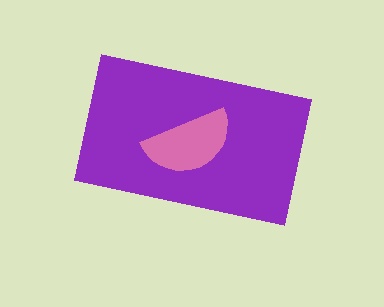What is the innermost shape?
The pink semicircle.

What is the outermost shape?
The purple rectangle.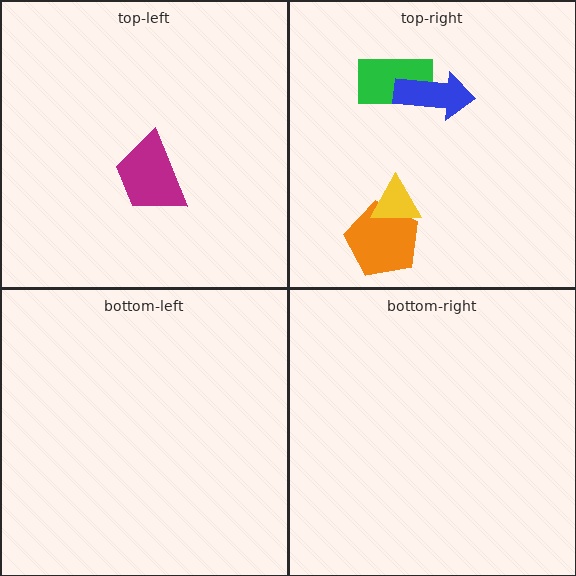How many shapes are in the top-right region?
4.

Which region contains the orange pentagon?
The top-right region.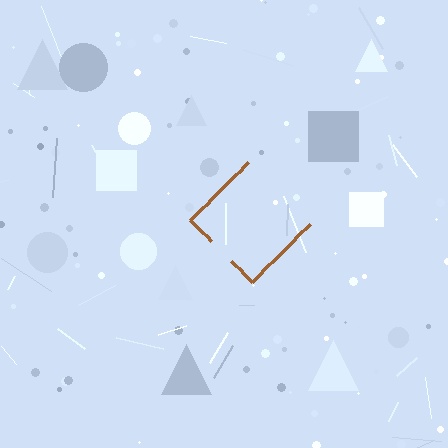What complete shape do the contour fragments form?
The contour fragments form a diamond.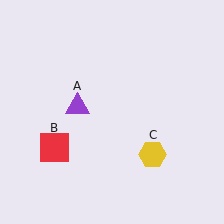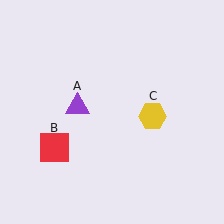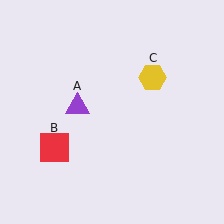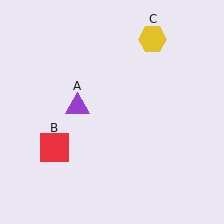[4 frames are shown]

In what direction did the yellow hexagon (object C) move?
The yellow hexagon (object C) moved up.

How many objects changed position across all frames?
1 object changed position: yellow hexagon (object C).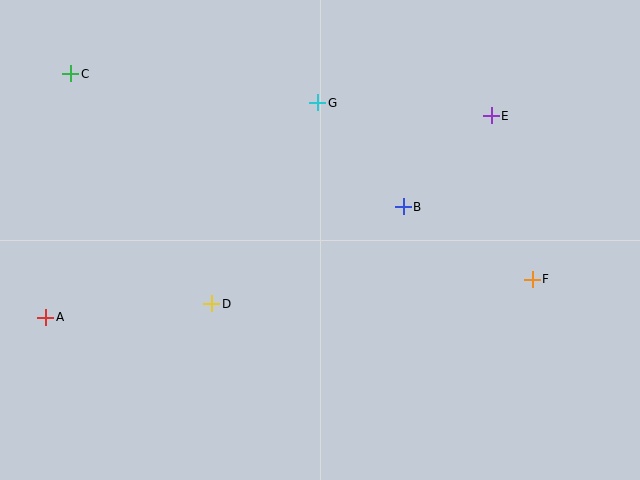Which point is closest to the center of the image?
Point B at (403, 207) is closest to the center.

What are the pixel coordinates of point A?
Point A is at (46, 317).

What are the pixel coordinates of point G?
Point G is at (318, 103).